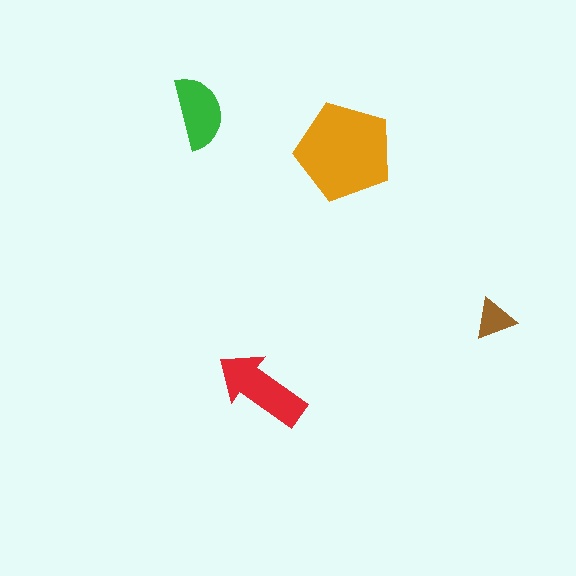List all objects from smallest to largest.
The brown triangle, the green semicircle, the red arrow, the orange pentagon.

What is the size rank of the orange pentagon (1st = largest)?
1st.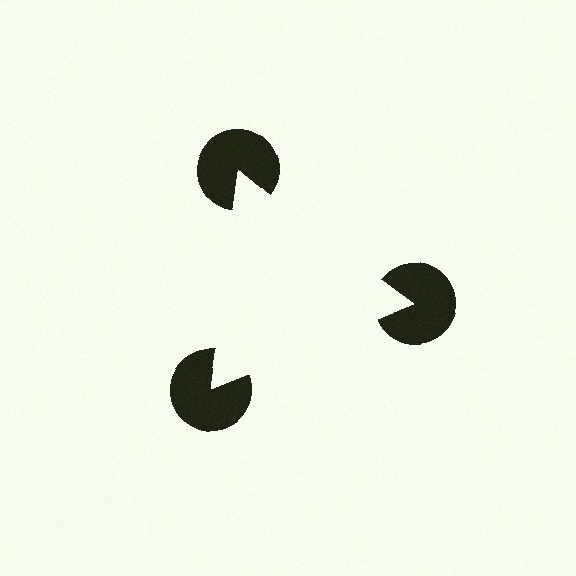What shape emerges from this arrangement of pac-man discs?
An illusory triangle — its edges are inferred from the aligned wedge cuts in the pac-man discs, not physically drawn.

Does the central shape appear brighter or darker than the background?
It typically appears slightly brighter than the background, even though no actual brightness change is drawn.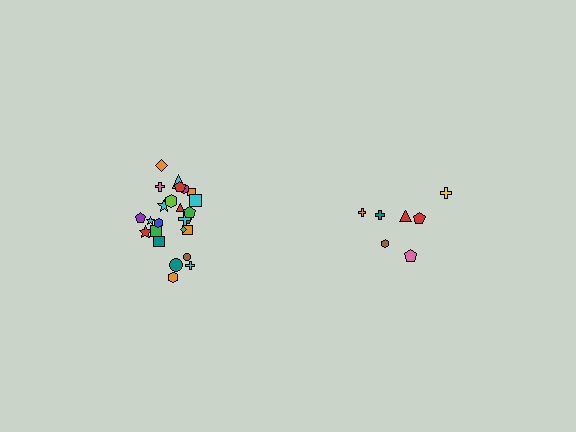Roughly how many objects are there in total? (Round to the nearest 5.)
Roughly 30 objects in total.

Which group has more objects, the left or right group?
The left group.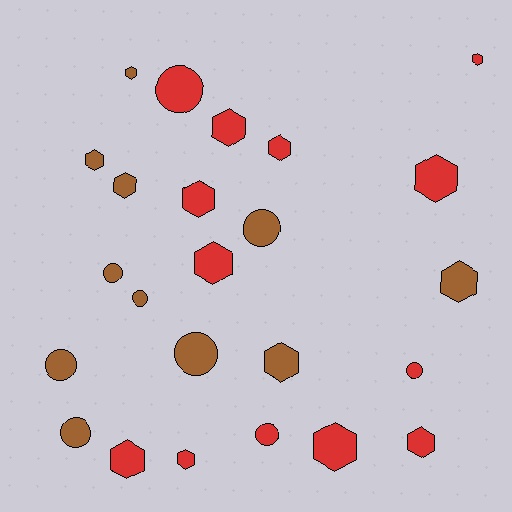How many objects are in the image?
There are 24 objects.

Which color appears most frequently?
Red, with 13 objects.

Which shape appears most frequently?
Hexagon, with 15 objects.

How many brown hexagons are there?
There are 5 brown hexagons.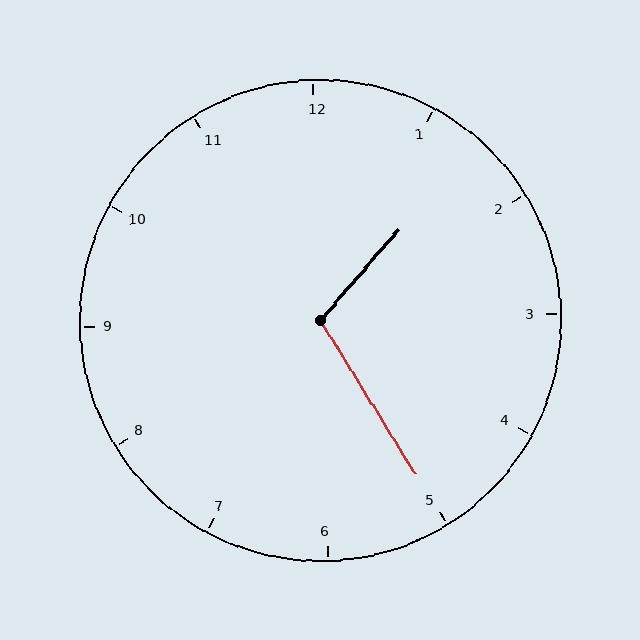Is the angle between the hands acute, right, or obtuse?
It is obtuse.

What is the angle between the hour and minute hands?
Approximately 108 degrees.